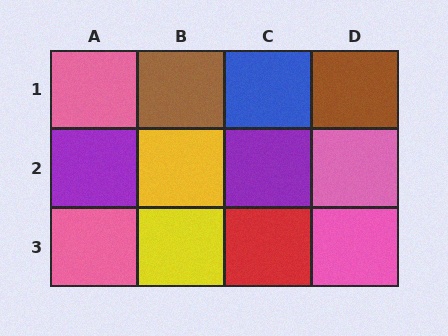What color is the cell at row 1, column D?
Brown.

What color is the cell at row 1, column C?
Blue.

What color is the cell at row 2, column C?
Purple.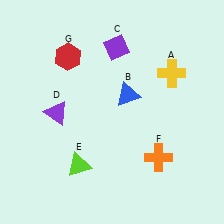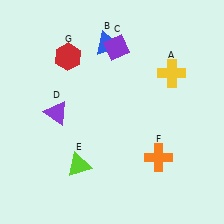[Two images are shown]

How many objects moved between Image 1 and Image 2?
1 object moved between the two images.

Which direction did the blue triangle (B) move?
The blue triangle (B) moved up.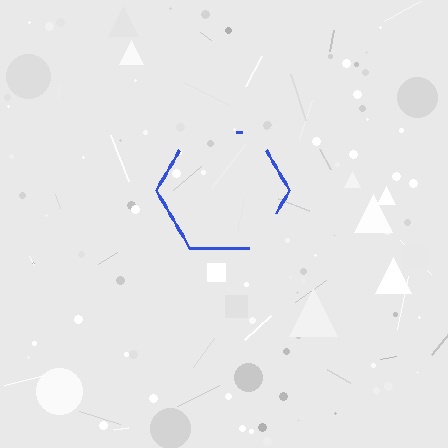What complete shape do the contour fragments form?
The contour fragments form a hexagon.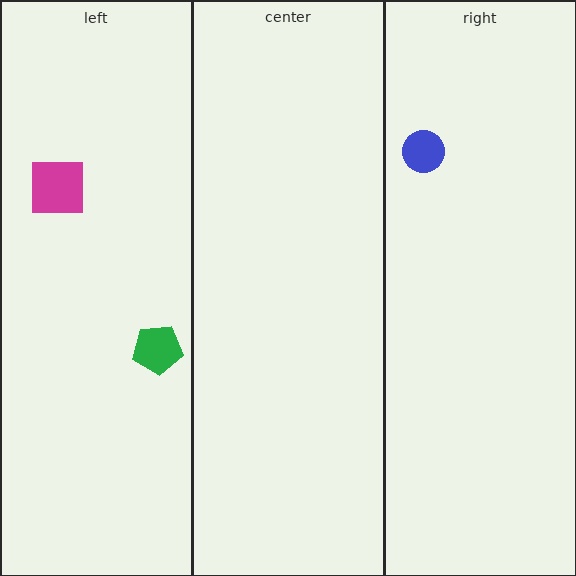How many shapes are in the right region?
1.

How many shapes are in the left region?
2.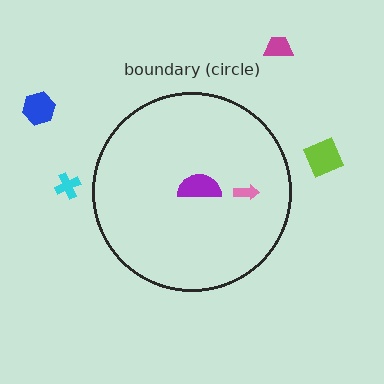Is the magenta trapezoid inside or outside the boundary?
Outside.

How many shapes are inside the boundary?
2 inside, 4 outside.